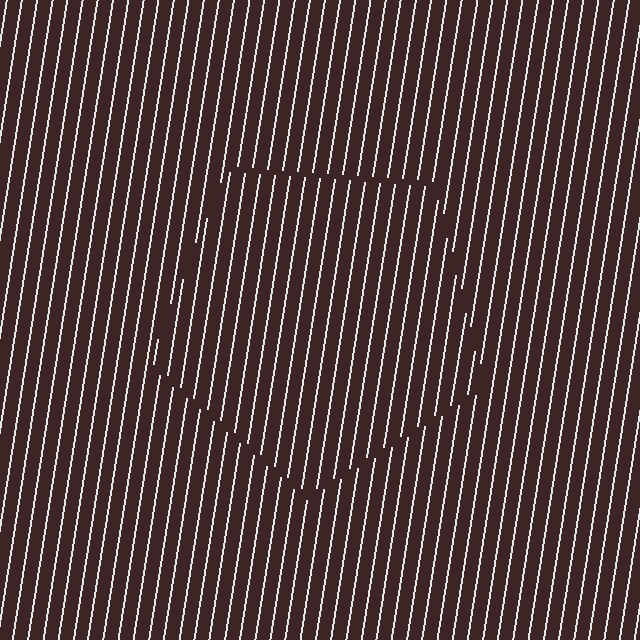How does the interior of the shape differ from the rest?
The interior of the shape contains the same grating, shifted by half a period — the contour is defined by the phase discontinuity where line-ends from the inner and outer gratings abut.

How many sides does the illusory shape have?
5 sides — the line-ends trace a pentagon.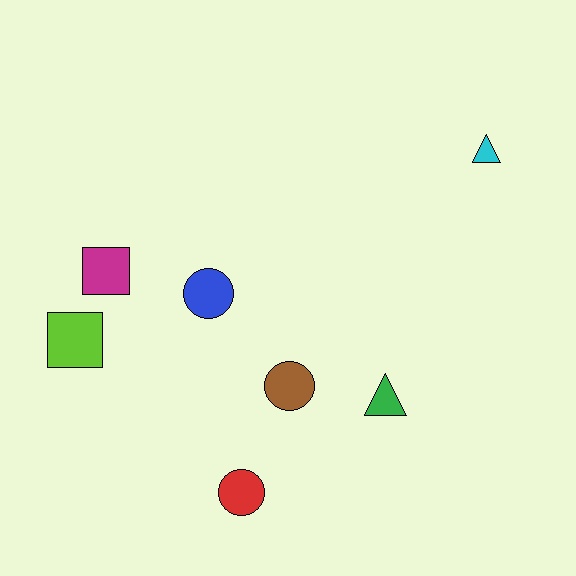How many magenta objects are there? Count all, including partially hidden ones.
There is 1 magenta object.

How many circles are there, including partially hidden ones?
There are 3 circles.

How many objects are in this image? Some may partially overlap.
There are 7 objects.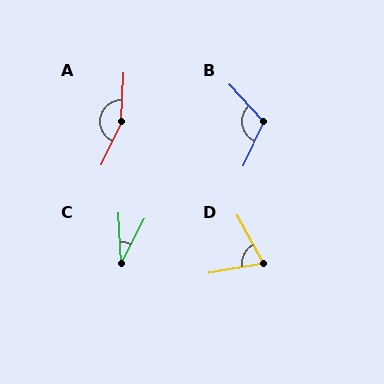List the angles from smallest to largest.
C (30°), D (72°), B (112°), A (157°).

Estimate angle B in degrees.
Approximately 112 degrees.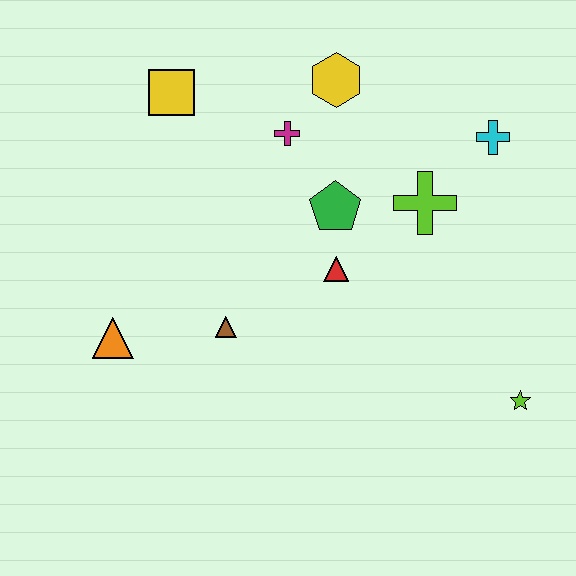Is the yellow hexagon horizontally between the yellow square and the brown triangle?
No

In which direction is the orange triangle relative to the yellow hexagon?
The orange triangle is below the yellow hexagon.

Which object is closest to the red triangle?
The green pentagon is closest to the red triangle.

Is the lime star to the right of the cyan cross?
Yes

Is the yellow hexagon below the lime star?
No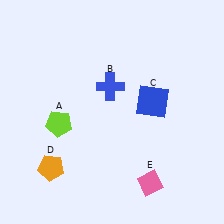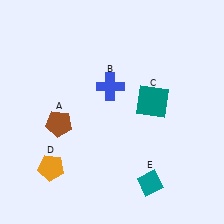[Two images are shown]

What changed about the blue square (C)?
In Image 1, C is blue. In Image 2, it changed to teal.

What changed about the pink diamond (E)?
In Image 1, E is pink. In Image 2, it changed to teal.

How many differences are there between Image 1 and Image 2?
There are 3 differences between the two images.